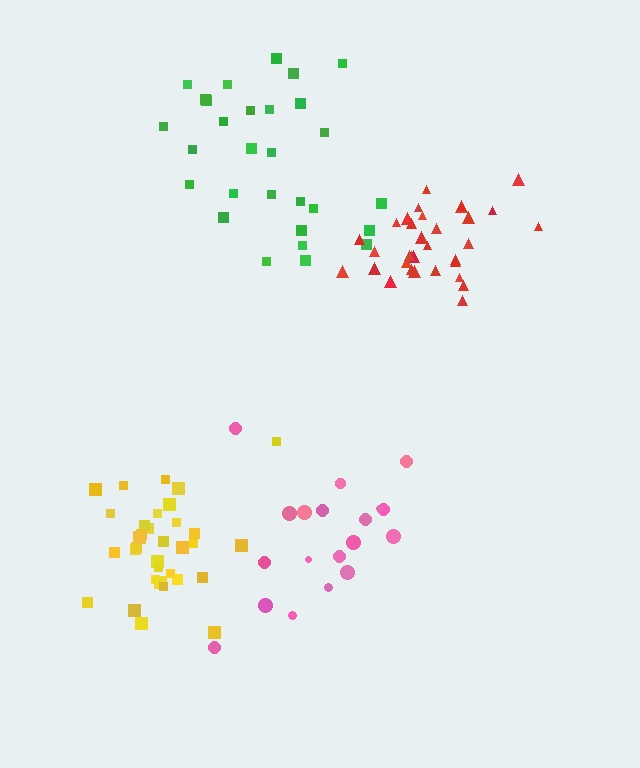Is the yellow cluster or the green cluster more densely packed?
Yellow.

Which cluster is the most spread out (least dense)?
Pink.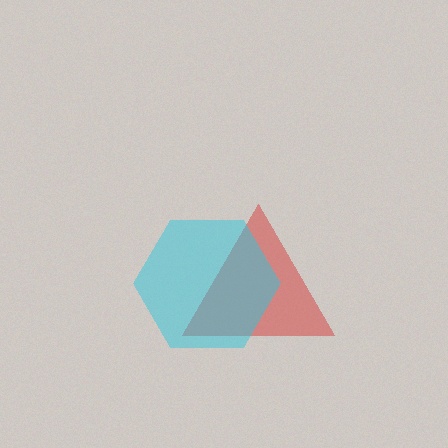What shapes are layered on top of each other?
The layered shapes are: a red triangle, a cyan hexagon.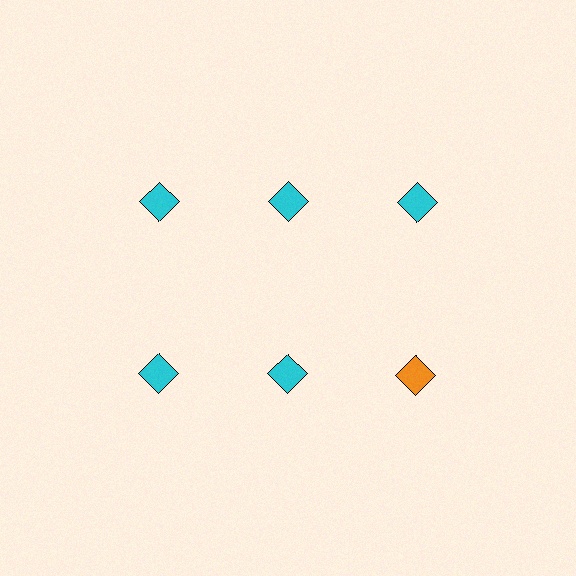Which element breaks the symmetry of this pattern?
The orange diamond in the second row, center column breaks the symmetry. All other shapes are cyan diamonds.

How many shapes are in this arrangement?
There are 6 shapes arranged in a grid pattern.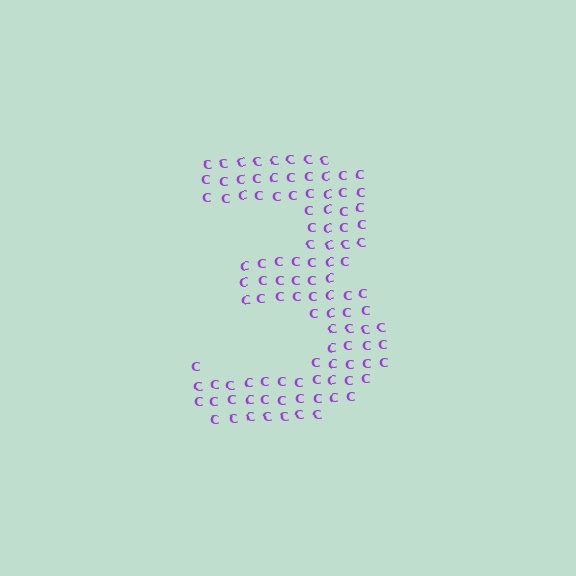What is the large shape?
The large shape is the digit 3.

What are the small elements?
The small elements are letter C's.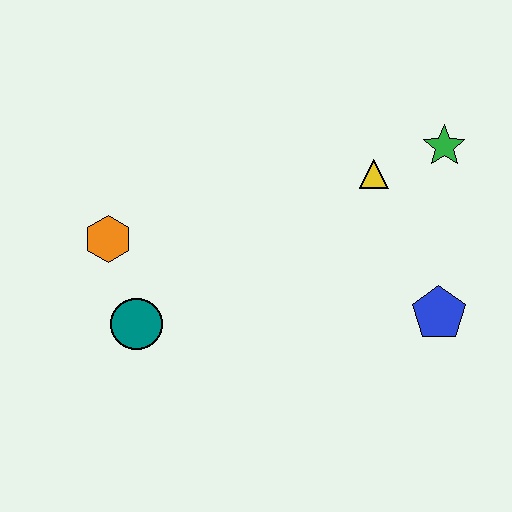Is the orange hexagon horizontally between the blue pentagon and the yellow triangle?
No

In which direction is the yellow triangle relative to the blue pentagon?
The yellow triangle is above the blue pentagon.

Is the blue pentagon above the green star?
No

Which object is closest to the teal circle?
The orange hexagon is closest to the teal circle.